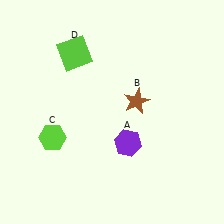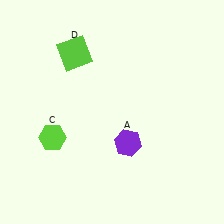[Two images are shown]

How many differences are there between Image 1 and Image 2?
There is 1 difference between the two images.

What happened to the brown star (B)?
The brown star (B) was removed in Image 2. It was in the top-right area of Image 1.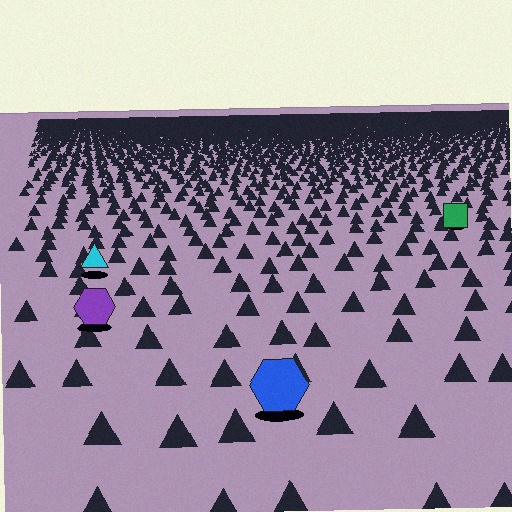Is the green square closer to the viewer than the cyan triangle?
No. The cyan triangle is closer — you can tell from the texture gradient: the ground texture is coarser near it.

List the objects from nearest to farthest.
From nearest to farthest: the blue hexagon, the purple hexagon, the cyan triangle, the green square.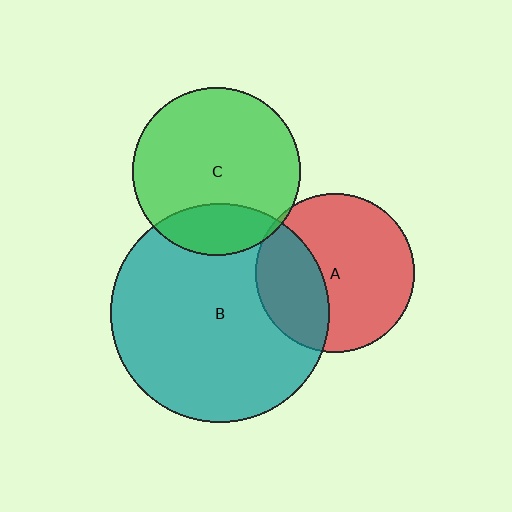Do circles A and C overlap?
Yes.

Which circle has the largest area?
Circle B (teal).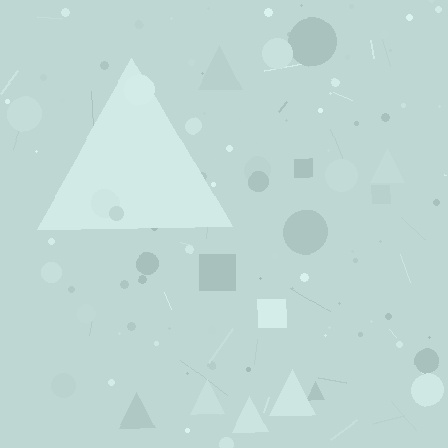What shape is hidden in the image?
A triangle is hidden in the image.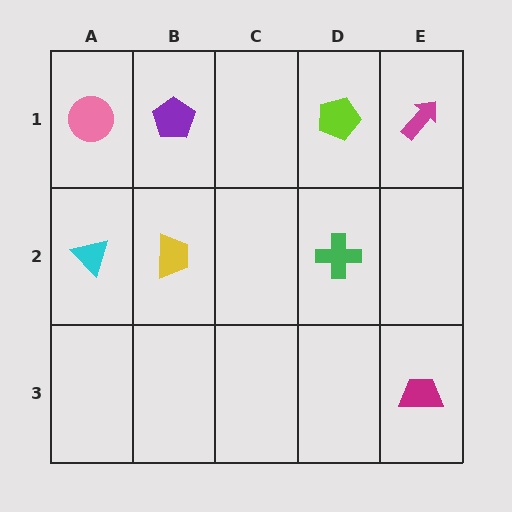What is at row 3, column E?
A magenta trapezoid.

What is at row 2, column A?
A cyan triangle.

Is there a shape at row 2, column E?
No, that cell is empty.